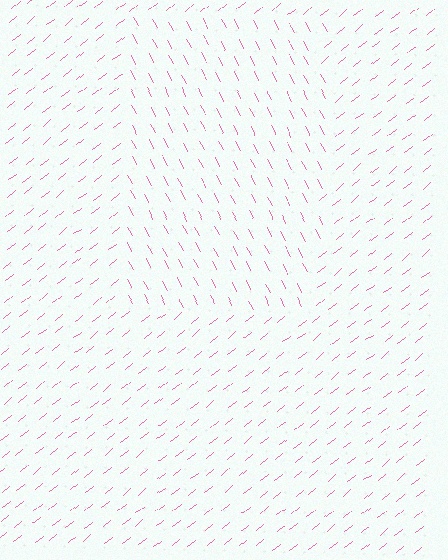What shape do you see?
I see a rectangle.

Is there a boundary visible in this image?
Yes, there is a texture boundary formed by a change in line orientation.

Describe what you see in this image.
The image is filled with small pink line segments. A rectangle region in the image has lines oriented differently from the surrounding lines, creating a visible texture boundary.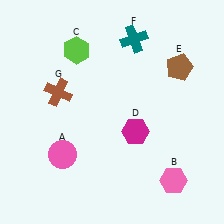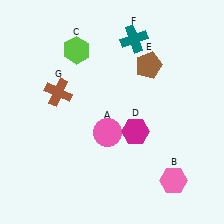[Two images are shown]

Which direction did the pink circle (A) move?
The pink circle (A) moved right.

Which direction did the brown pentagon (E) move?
The brown pentagon (E) moved left.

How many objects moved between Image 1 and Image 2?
2 objects moved between the two images.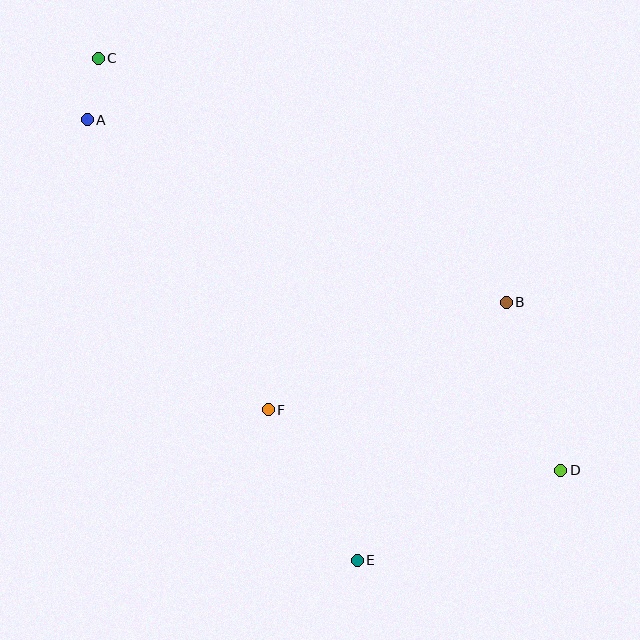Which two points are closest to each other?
Points A and C are closest to each other.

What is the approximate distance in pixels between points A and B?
The distance between A and B is approximately 457 pixels.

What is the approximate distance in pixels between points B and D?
The distance between B and D is approximately 176 pixels.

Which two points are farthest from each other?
Points C and D are farthest from each other.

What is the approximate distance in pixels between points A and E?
The distance between A and E is approximately 517 pixels.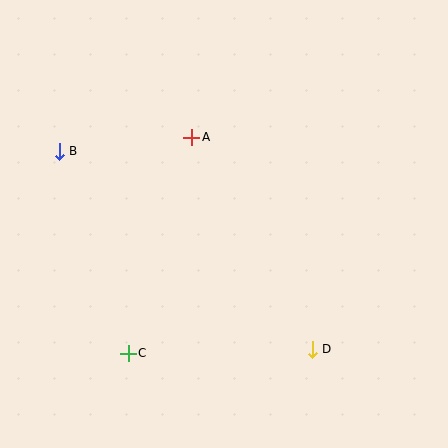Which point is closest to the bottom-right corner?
Point D is closest to the bottom-right corner.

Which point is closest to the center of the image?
Point A at (192, 137) is closest to the center.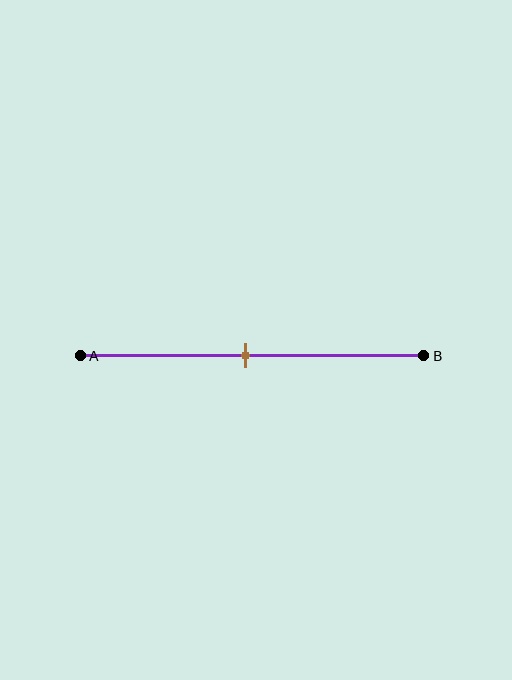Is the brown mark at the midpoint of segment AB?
Yes, the mark is approximately at the midpoint.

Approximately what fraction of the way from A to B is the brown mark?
The brown mark is approximately 50% of the way from A to B.